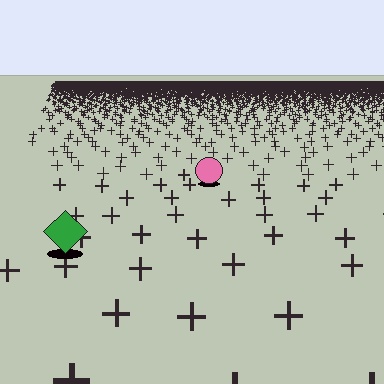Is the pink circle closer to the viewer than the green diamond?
No. The green diamond is closer — you can tell from the texture gradient: the ground texture is coarser near it.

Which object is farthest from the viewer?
The pink circle is farthest from the viewer. It appears smaller and the ground texture around it is denser.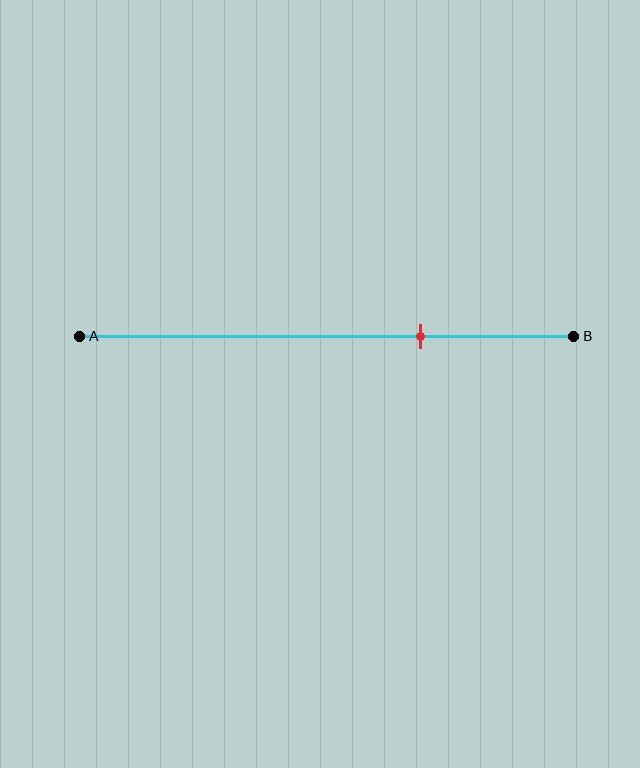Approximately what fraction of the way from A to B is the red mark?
The red mark is approximately 70% of the way from A to B.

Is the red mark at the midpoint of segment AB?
No, the mark is at about 70% from A, not at the 50% midpoint.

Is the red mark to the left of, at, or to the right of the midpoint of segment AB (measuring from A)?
The red mark is to the right of the midpoint of segment AB.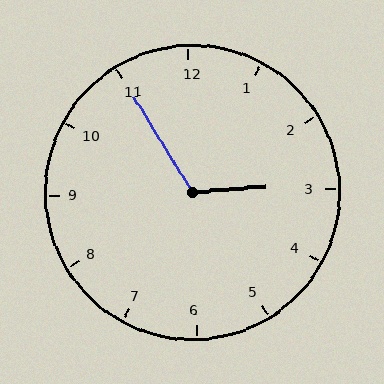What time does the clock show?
2:55.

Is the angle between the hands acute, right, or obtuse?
It is obtuse.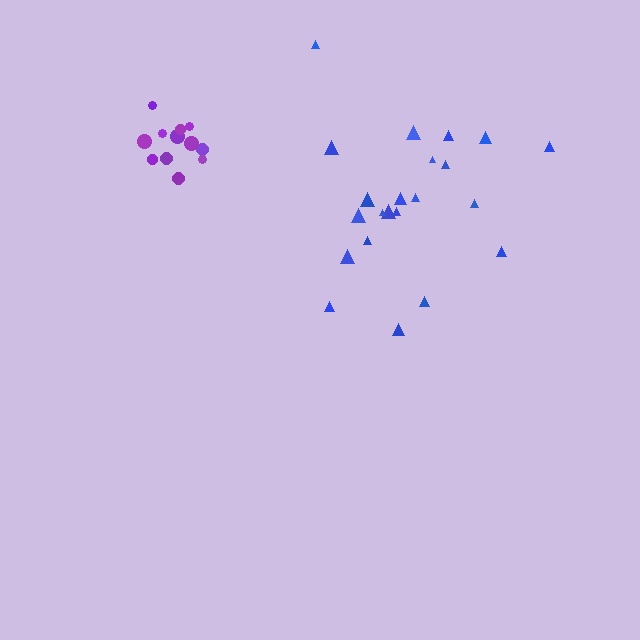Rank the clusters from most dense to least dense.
purple, blue.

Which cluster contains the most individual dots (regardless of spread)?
Blue (22).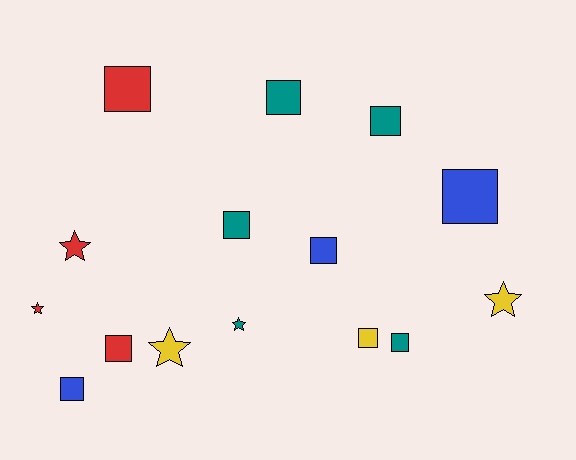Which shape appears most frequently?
Square, with 10 objects.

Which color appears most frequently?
Teal, with 5 objects.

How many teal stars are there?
There is 1 teal star.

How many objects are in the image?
There are 15 objects.